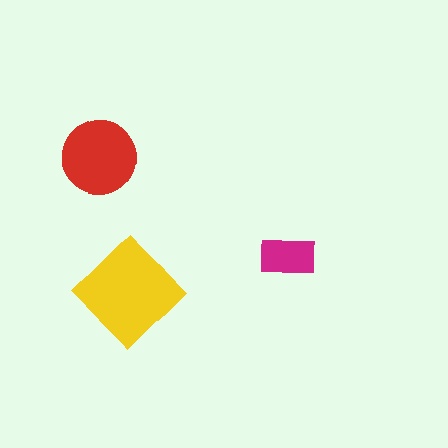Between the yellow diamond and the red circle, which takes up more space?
The yellow diamond.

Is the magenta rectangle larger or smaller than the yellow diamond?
Smaller.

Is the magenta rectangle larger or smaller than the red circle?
Smaller.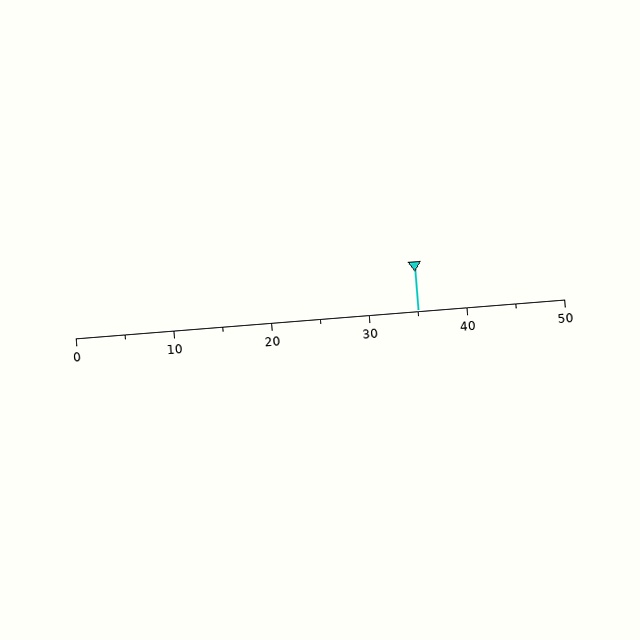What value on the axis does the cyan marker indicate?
The marker indicates approximately 35.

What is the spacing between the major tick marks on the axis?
The major ticks are spaced 10 apart.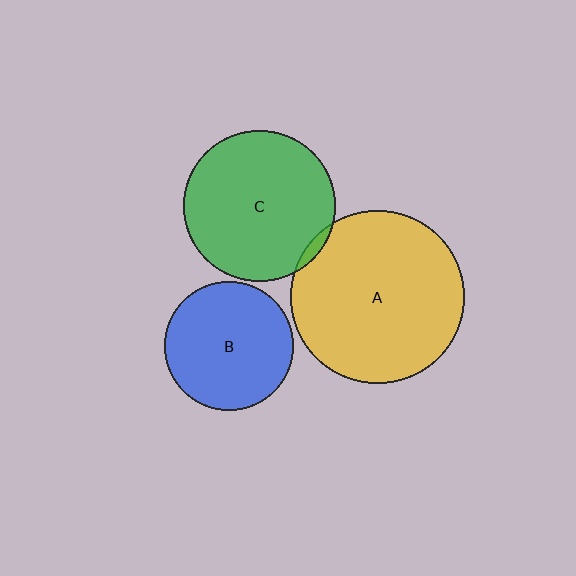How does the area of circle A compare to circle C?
Approximately 1.3 times.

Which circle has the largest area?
Circle A (yellow).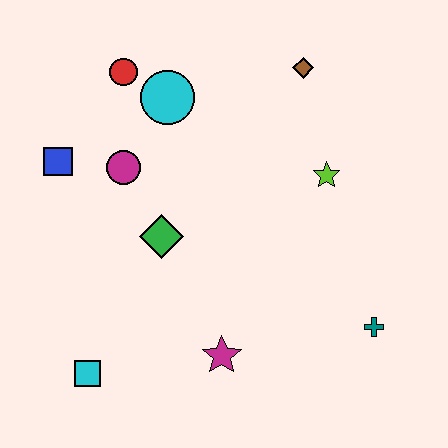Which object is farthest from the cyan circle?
The teal cross is farthest from the cyan circle.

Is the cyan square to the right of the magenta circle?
No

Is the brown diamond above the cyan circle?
Yes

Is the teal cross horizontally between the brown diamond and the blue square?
No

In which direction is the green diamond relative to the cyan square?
The green diamond is above the cyan square.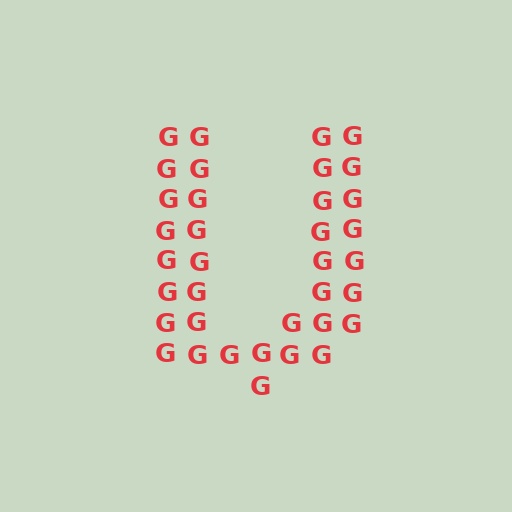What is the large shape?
The large shape is the letter U.